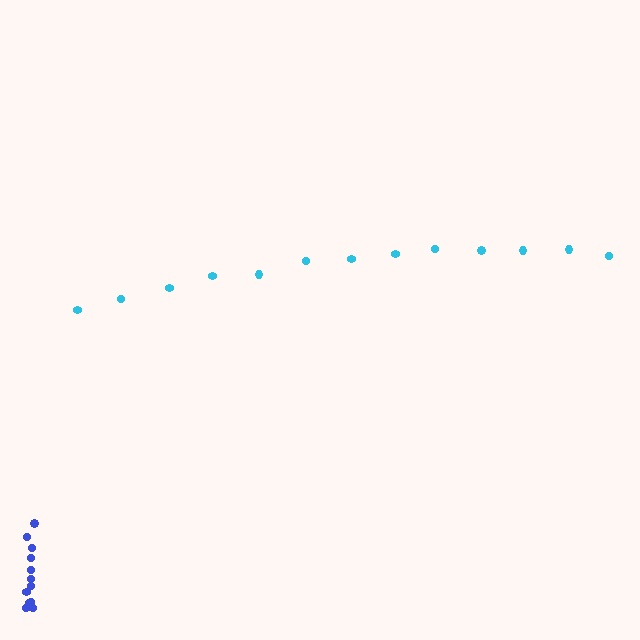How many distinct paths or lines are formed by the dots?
There are 2 distinct paths.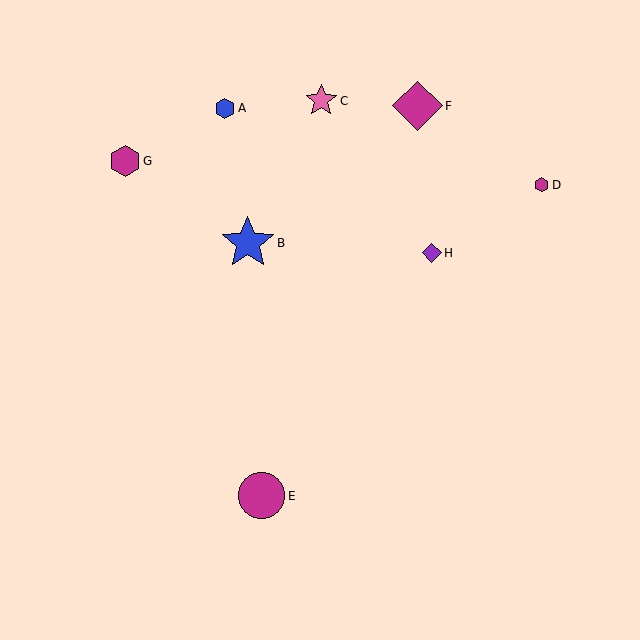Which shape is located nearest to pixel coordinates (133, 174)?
The magenta hexagon (labeled G) at (125, 161) is nearest to that location.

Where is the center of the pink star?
The center of the pink star is at (321, 101).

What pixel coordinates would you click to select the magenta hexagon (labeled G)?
Click at (125, 161) to select the magenta hexagon G.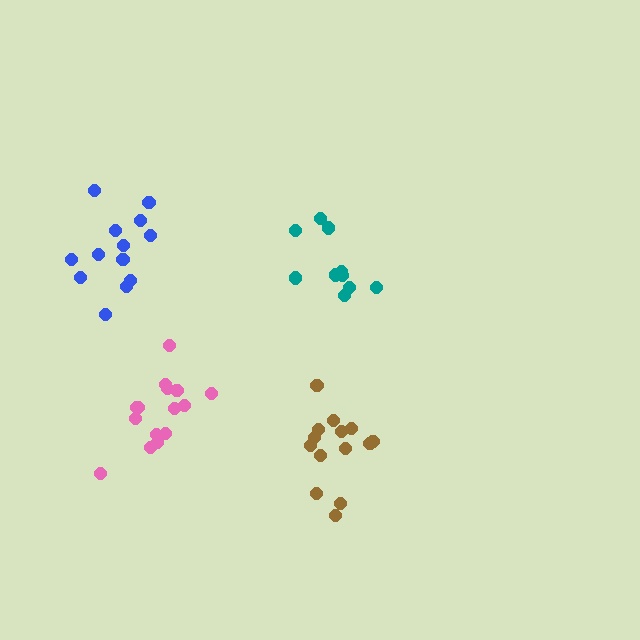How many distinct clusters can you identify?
There are 4 distinct clusters.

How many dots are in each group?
Group 1: 15 dots, Group 2: 14 dots, Group 3: 13 dots, Group 4: 10 dots (52 total).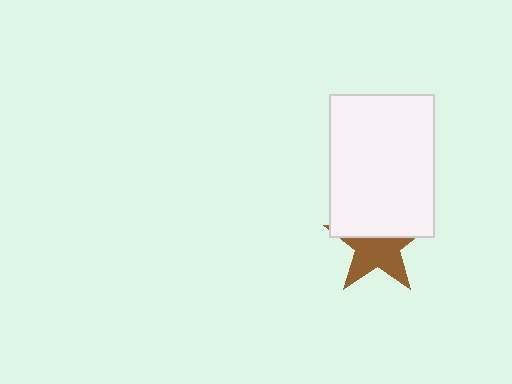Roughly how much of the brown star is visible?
About half of it is visible (roughly 57%).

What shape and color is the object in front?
The object in front is a white rectangle.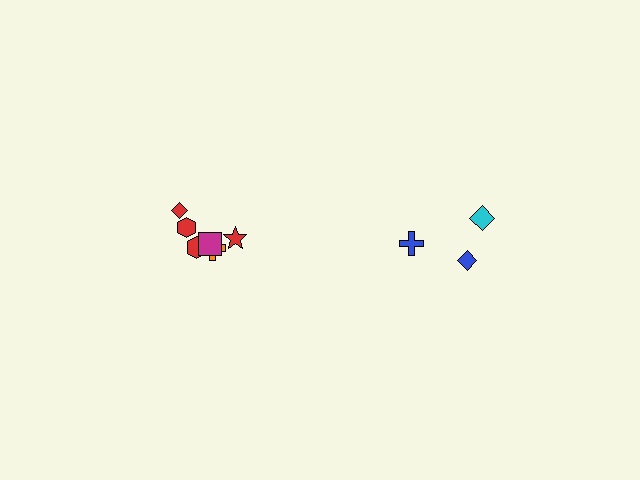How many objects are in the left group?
There are 6 objects.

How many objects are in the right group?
There are 3 objects.